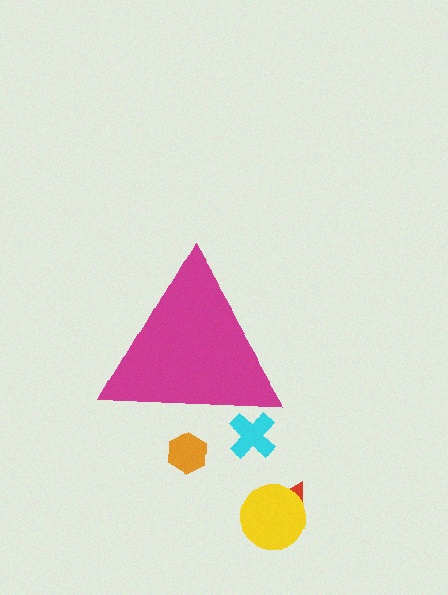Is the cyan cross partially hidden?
Yes, the cyan cross is partially hidden behind the magenta triangle.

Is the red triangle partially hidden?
No, the red triangle is fully visible.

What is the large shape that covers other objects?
A magenta triangle.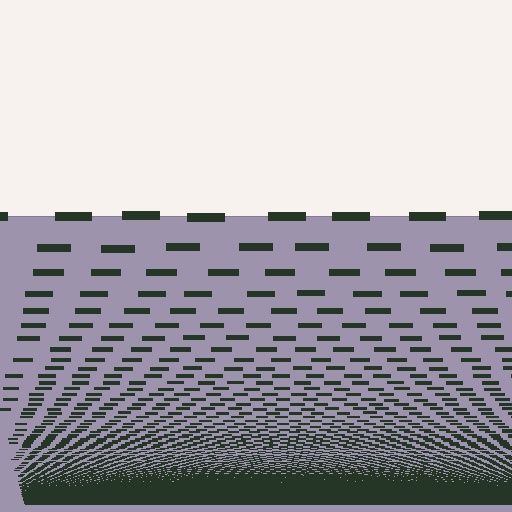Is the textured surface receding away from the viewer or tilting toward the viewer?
The surface appears to tilt toward the viewer. Texture elements get larger and sparser toward the top.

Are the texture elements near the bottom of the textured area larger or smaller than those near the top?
Smaller. The gradient is inverted — elements near the bottom are smaller and denser.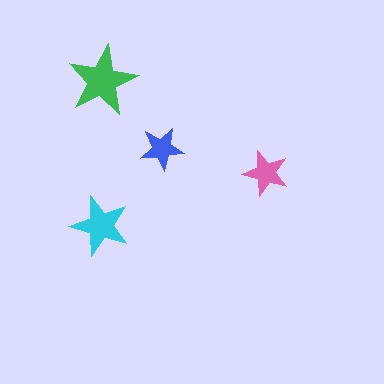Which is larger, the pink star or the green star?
The green one.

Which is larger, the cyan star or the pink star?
The cyan one.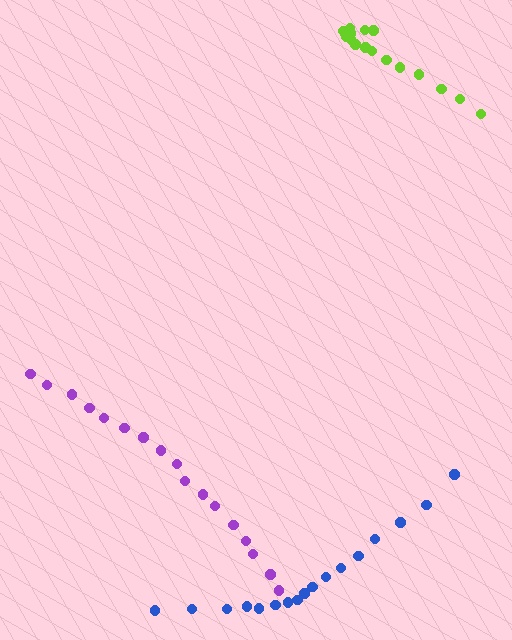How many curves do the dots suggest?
There are 3 distinct paths.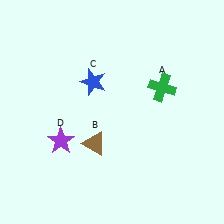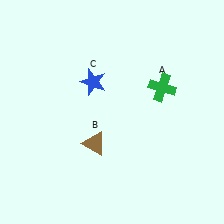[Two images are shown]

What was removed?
The purple star (D) was removed in Image 2.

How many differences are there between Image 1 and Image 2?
There is 1 difference between the two images.